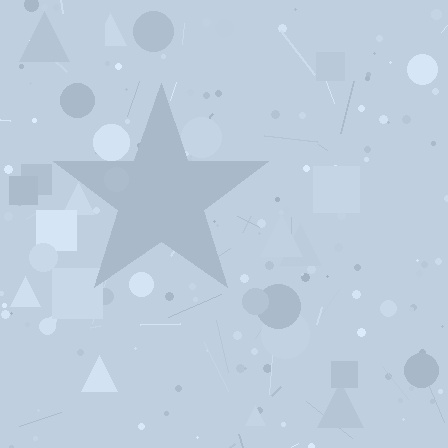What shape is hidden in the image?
A star is hidden in the image.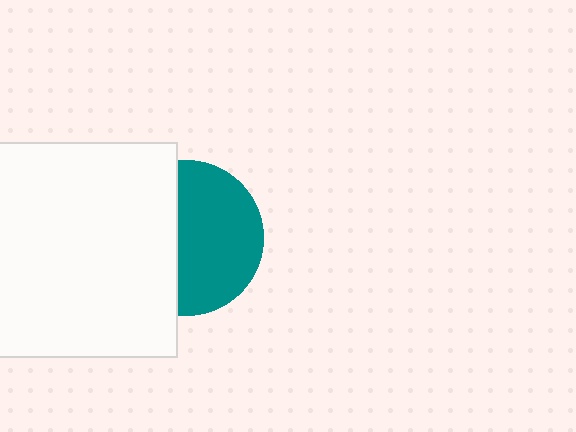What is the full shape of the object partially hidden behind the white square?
The partially hidden object is a teal circle.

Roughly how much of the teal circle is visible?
About half of it is visible (roughly 57%).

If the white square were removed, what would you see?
You would see the complete teal circle.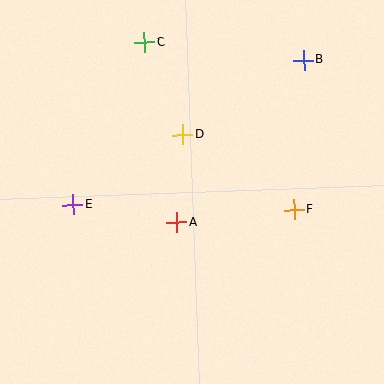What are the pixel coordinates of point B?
Point B is at (304, 60).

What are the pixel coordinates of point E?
Point E is at (73, 204).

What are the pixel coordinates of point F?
Point F is at (294, 210).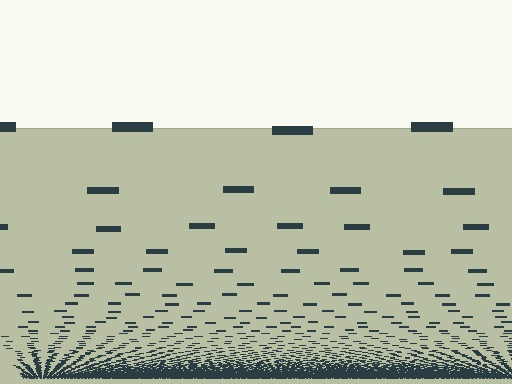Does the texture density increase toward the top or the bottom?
Density increases toward the bottom.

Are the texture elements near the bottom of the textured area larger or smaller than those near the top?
Smaller. The gradient is inverted — elements near the bottom are smaller and denser.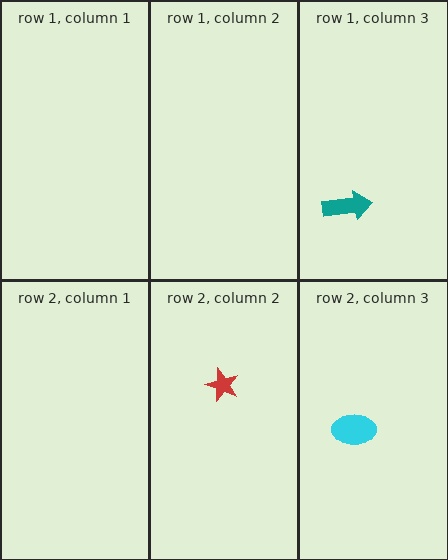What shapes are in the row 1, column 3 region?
The teal arrow.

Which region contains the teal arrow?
The row 1, column 3 region.